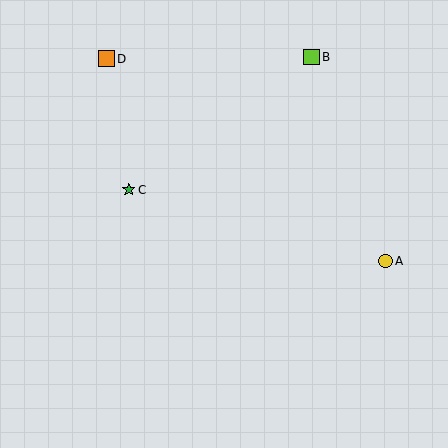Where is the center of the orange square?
The center of the orange square is at (106, 59).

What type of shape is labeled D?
Shape D is an orange square.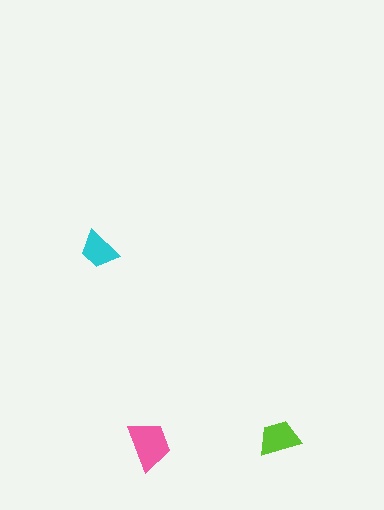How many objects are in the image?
There are 3 objects in the image.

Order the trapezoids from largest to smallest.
the pink one, the lime one, the cyan one.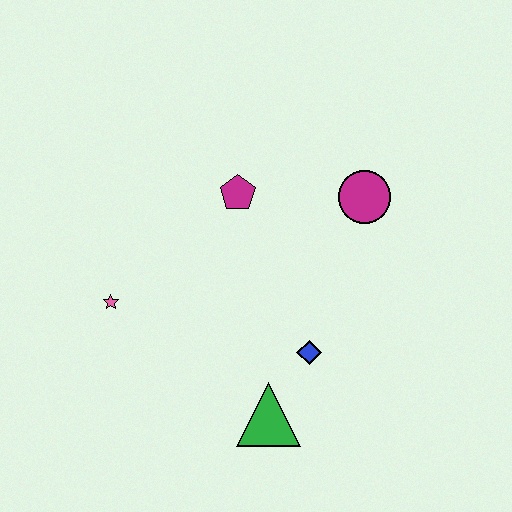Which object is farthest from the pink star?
The magenta circle is farthest from the pink star.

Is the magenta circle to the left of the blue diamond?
No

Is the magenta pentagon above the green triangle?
Yes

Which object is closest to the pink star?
The magenta pentagon is closest to the pink star.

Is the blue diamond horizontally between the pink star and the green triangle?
No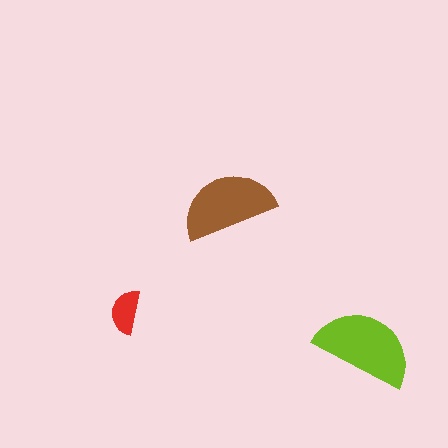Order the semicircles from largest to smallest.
the lime one, the brown one, the red one.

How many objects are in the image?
There are 3 objects in the image.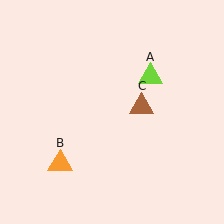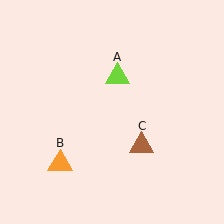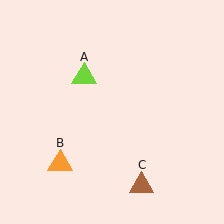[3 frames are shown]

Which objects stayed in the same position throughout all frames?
Orange triangle (object B) remained stationary.